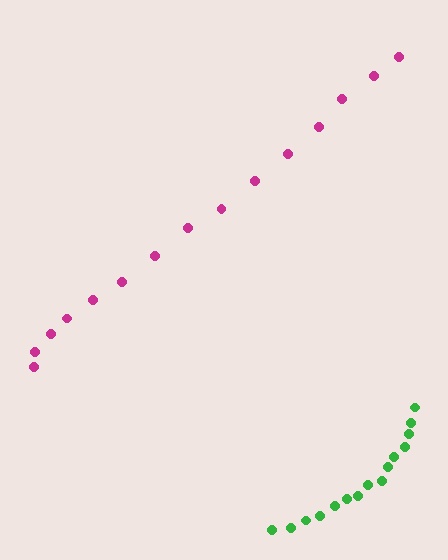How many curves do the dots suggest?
There are 2 distinct paths.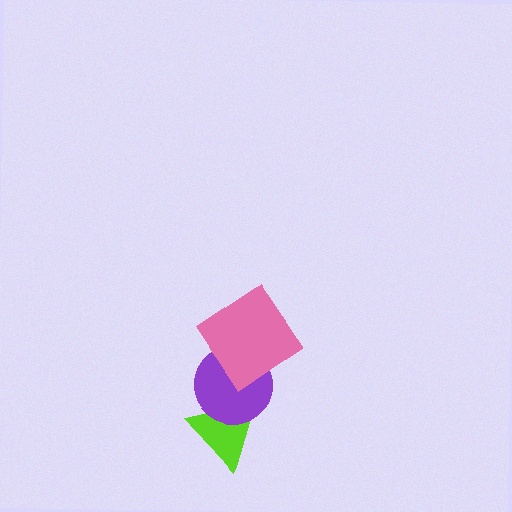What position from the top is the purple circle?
The purple circle is 2nd from the top.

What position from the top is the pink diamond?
The pink diamond is 1st from the top.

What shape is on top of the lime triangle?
The purple circle is on top of the lime triangle.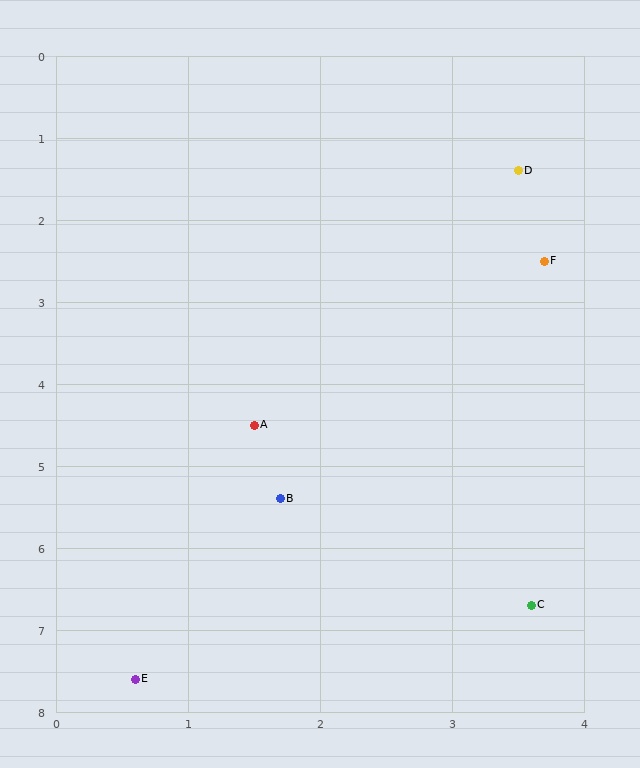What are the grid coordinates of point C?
Point C is at approximately (3.6, 6.7).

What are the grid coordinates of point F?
Point F is at approximately (3.7, 2.5).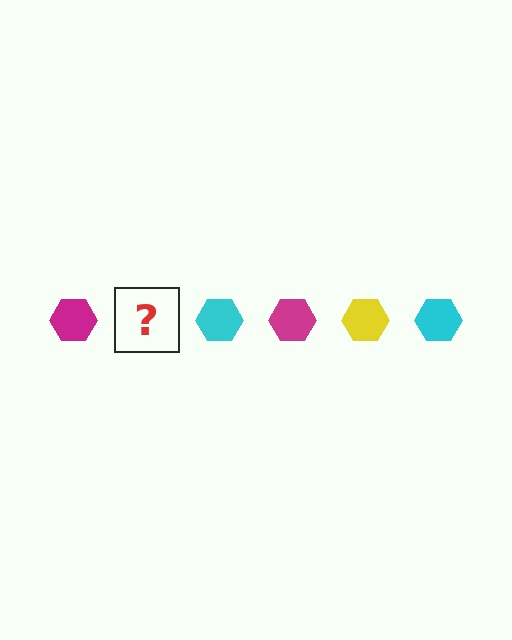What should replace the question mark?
The question mark should be replaced with a yellow hexagon.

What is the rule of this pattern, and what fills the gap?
The rule is that the pattern cycles through magenta, yellow, cyan hexagons. The gap should be filled with a yellow hexagon.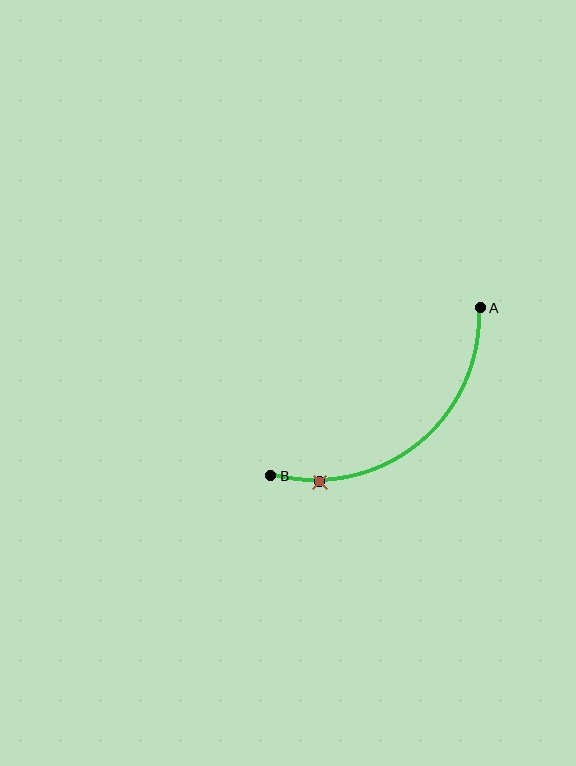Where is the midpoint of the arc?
The arc midpoint is the point on the curve farthest from the straight line joining A and B. It sits below and to the right of that line.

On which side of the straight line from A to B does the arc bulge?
The arc bulges below and to the right of the straight line connecting A and B.